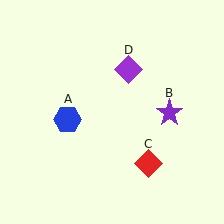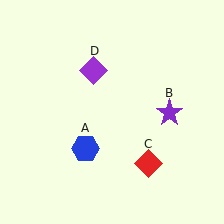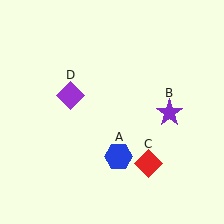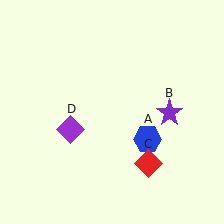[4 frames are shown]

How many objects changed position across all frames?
2 objects changed position: blue hexagon (object A), purple diamond (object D).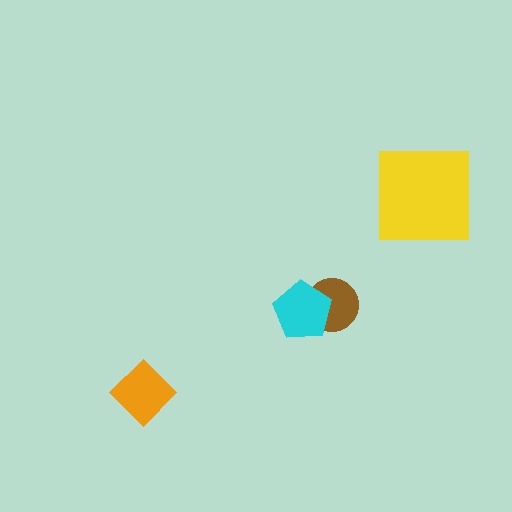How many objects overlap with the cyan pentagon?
1 object overlaps with the cyan pentagon.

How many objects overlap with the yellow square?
0 objects overlap with the yellow square.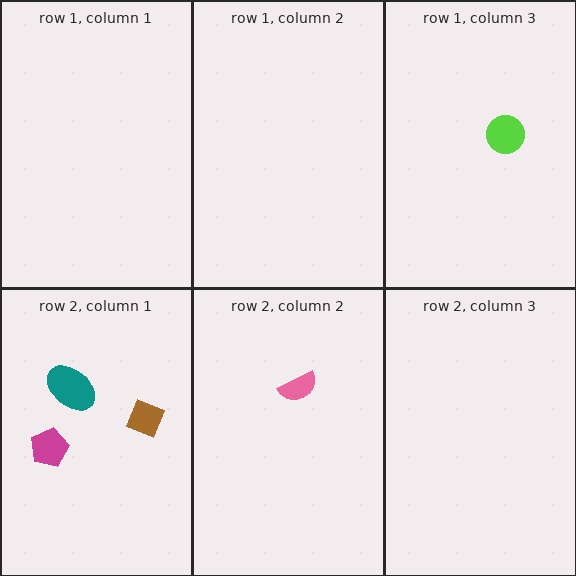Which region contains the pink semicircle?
The row 2, column 2 region.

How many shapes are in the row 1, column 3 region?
1.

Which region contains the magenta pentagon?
The row 2, column 1 region.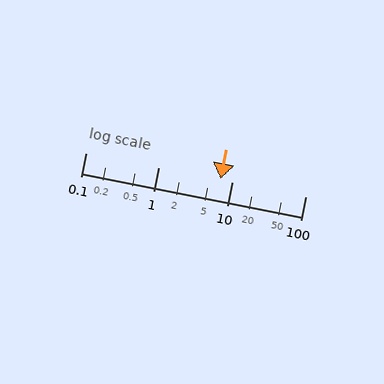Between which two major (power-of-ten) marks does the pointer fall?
The pointer is between 1 and 10.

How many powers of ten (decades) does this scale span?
The scale spans 3 decades, from 0.1 to 100.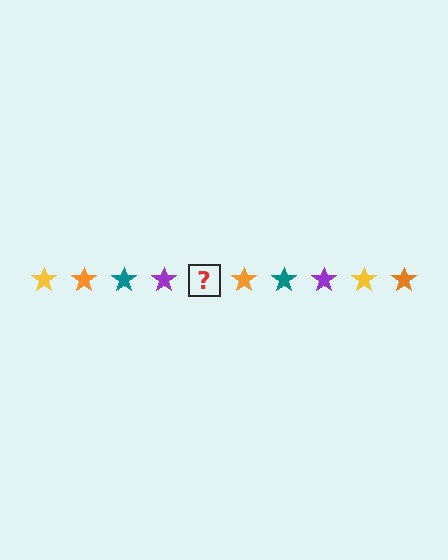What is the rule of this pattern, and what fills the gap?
The rule is that the pattern cycles through yellow, orange, teal, purple stars. The gap should be filled with a yellow star.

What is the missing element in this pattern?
The missing element is a yellow star.